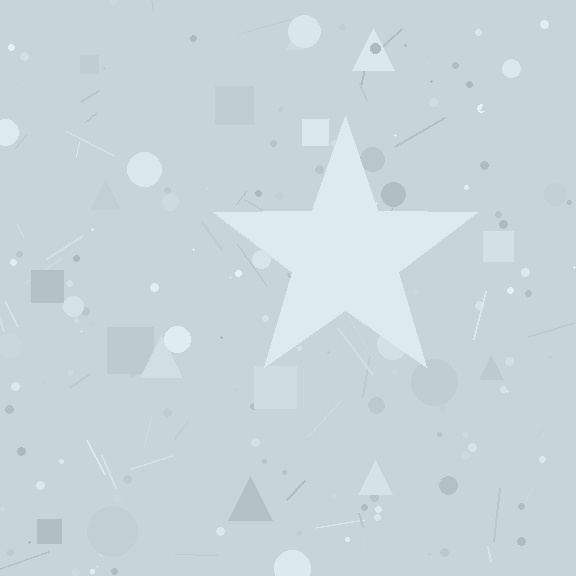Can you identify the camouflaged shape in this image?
The camouflaged shape is a star.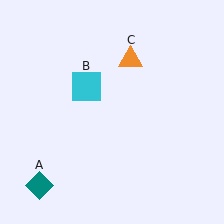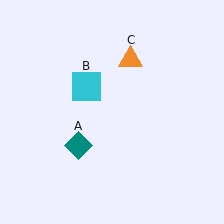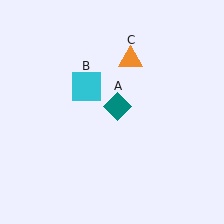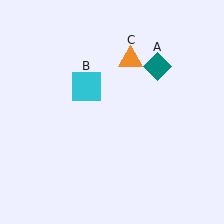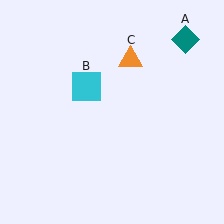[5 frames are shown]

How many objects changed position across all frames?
1 object changed position: teal diamond (object A).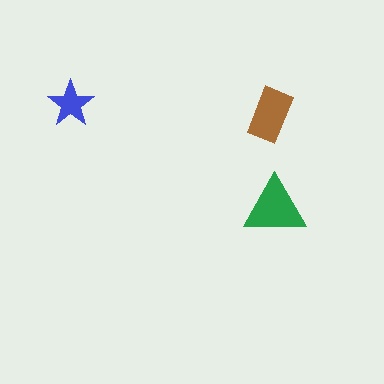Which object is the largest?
The green triangle.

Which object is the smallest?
The blue star.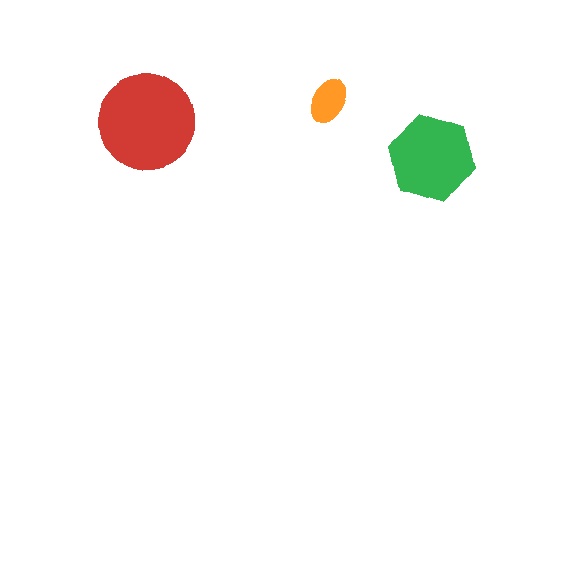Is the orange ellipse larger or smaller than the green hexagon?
Smaller.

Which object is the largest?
The red circle.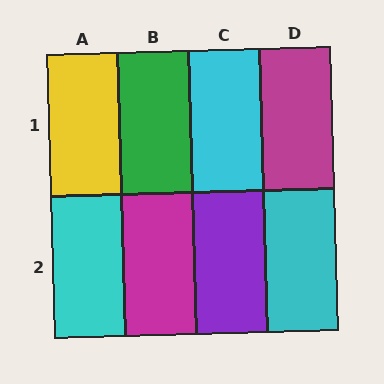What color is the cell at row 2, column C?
Purple.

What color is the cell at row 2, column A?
Cyan.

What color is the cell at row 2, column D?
Cyan.